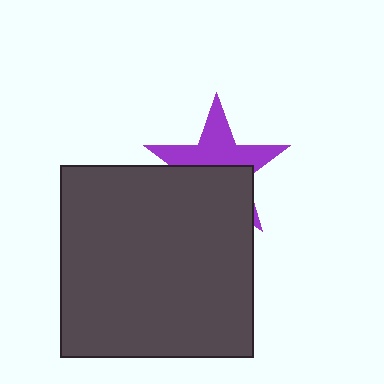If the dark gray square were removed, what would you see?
You would see the complete purple star.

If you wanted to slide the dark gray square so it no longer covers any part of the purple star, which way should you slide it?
Slide it down — that is the most direct way to separate the two shapes.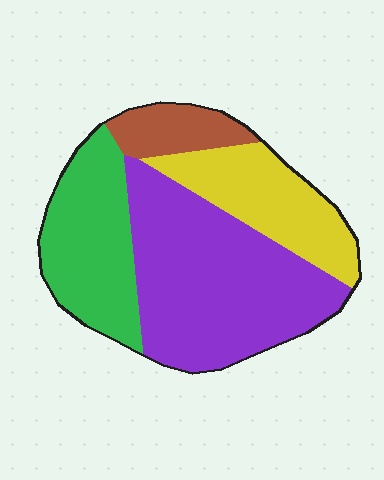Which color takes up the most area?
Purple, at roughly 45%.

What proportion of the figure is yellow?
Yellow takes up less than a quarter of the figure.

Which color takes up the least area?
Brown, at roughly 10%.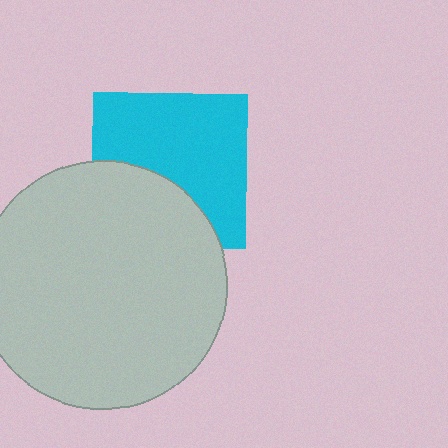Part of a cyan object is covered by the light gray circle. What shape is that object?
It is a square.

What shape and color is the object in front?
The object in front is a light gray circle.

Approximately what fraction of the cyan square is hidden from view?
Roughly 36% of the cyan square is hidden behind the light gray circle.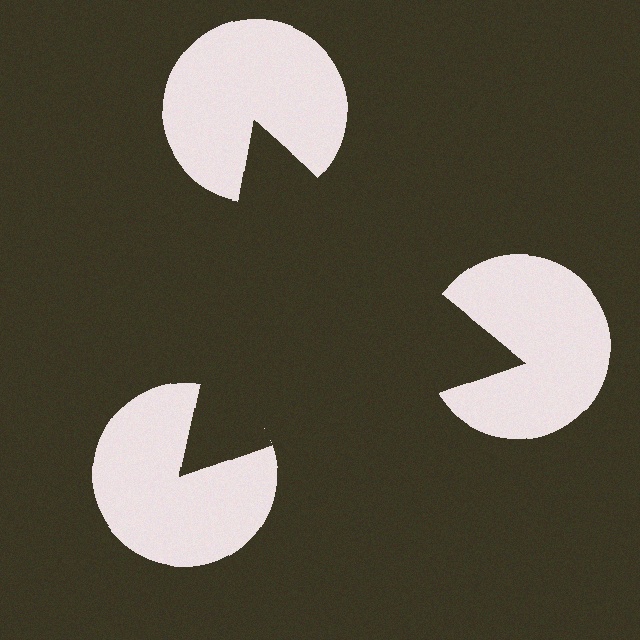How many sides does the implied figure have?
3 sides.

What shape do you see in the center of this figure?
An illusory triangle — its edges are inferred from the aligned wedge cuts in the pac-man discs, not physically drawn.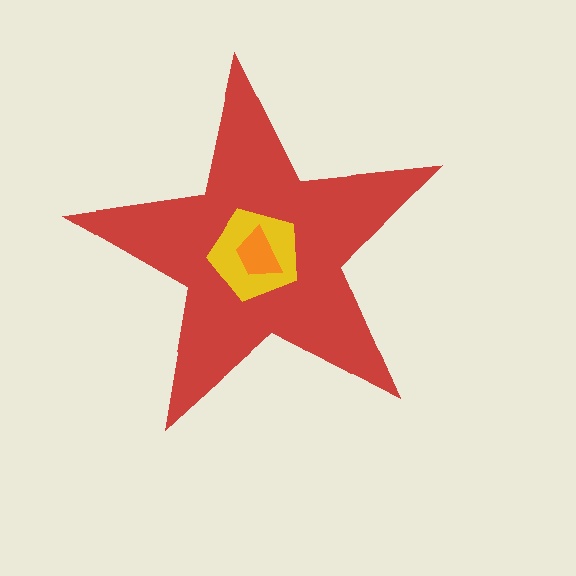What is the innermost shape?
The orange trapezoid.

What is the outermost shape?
The red star.